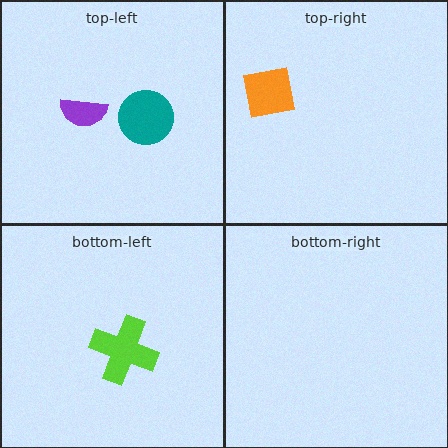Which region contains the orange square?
The top-right region.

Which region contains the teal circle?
The top-left region.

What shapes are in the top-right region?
The orange square.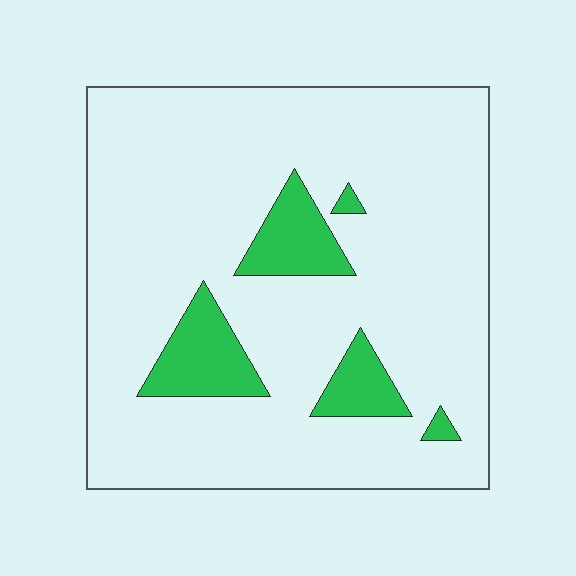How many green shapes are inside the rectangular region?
5.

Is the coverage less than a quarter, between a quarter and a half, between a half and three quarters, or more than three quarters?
Less than a quarter.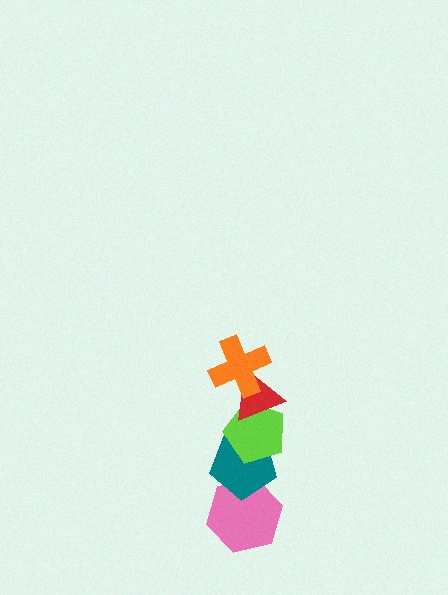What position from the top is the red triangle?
The red triangle is 2nd from the top.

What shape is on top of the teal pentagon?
The lime pentagon is on top of the teal pentagon.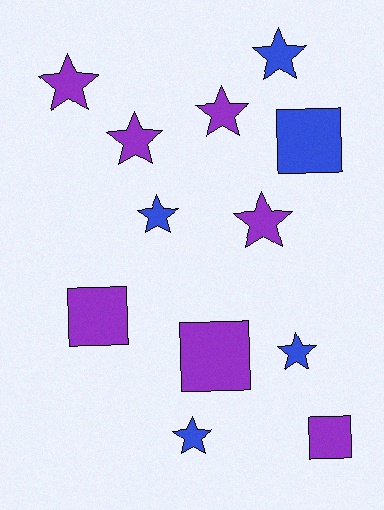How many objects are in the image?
There are 12 objects.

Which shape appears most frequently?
Star, with 8 objects.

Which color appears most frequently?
Purple, with 7 objects.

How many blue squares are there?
There is 1 blue square.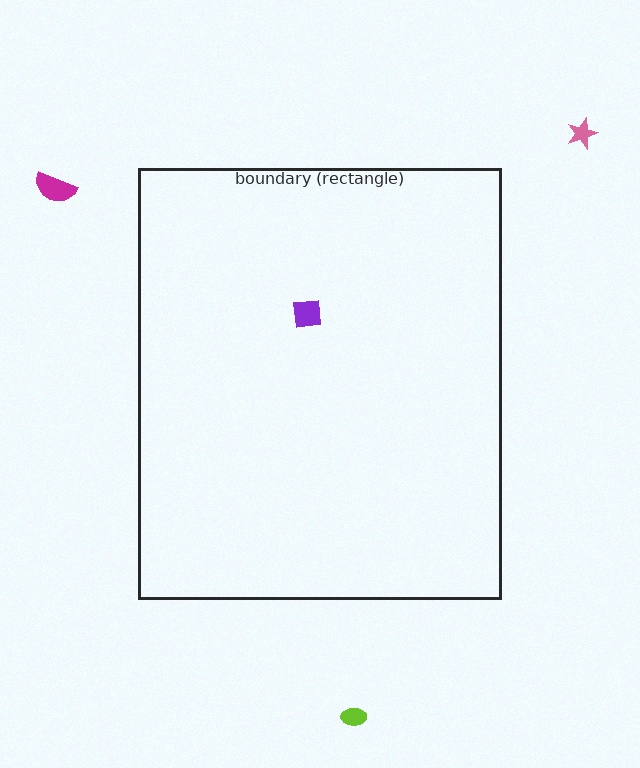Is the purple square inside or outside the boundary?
Inside.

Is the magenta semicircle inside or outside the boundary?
Outside.